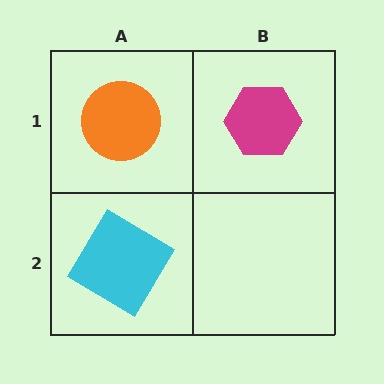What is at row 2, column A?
A cyan diamond.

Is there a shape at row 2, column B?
No, that cell is empty.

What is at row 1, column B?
A magenta hexagon.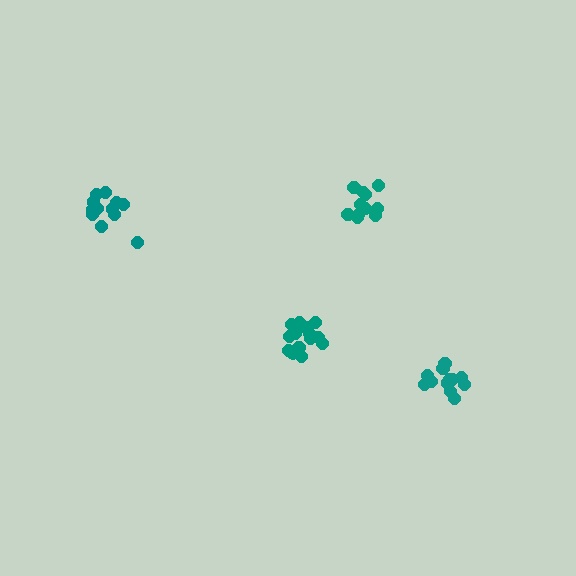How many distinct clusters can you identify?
There are 4 distinct clusters.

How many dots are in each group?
Group 1: 12 dots, Group 2: 12 dots, Group 3: 12 dots, Group 4: 16 dots (52 total).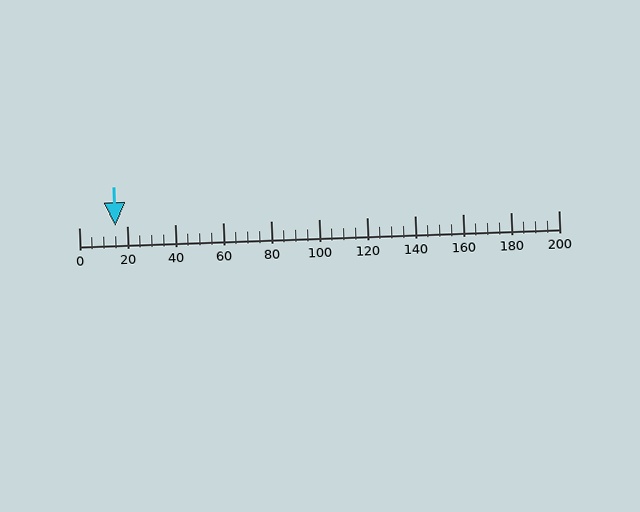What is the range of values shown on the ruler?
The ruler shows values from 0 to 200.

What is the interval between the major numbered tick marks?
The major tick marks are spaced 20 units apart.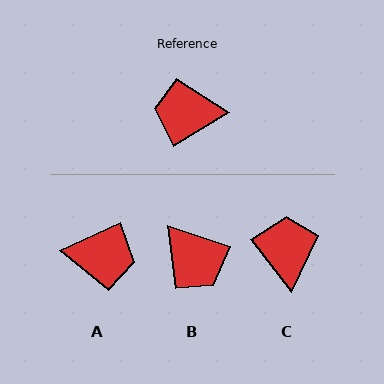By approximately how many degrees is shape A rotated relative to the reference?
Approximately 173 degrees counter-clockwise.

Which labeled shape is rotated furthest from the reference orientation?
A, about 173 degrees away.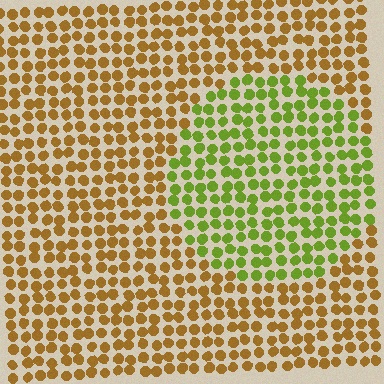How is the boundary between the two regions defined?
The boundary is defined purely by a slight shift in hue (about 49 degrees). Spacing, size, and orientation are identical on both sides.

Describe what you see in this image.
The image is filled with small brown elements in a uniform arrangement. A circle-shaped region is visible where the elements are tinted to a slightly different hue, forming a subtle color boundary.